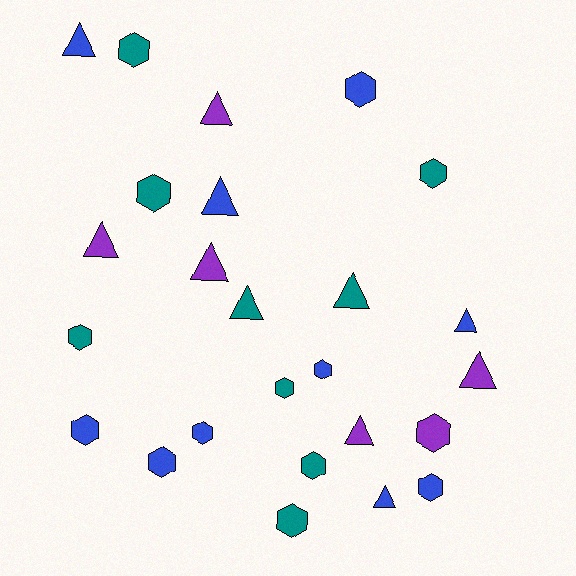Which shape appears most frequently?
Hexagon, with 14 objects.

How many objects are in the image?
There are 25 objects.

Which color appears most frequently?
Blue, with 10 objects.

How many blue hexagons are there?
There are 6 blue hexagons.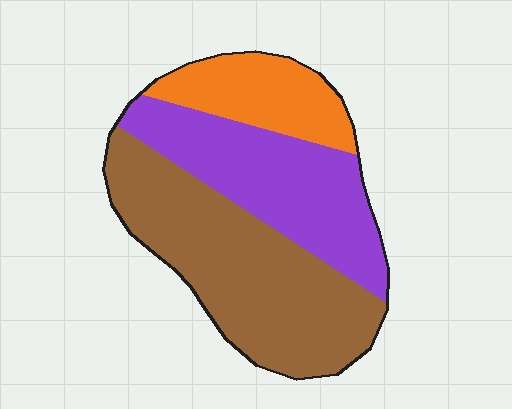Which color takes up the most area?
Brown, at roughly 50%.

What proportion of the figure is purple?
Purple takes up about one third (1/3) of the figure.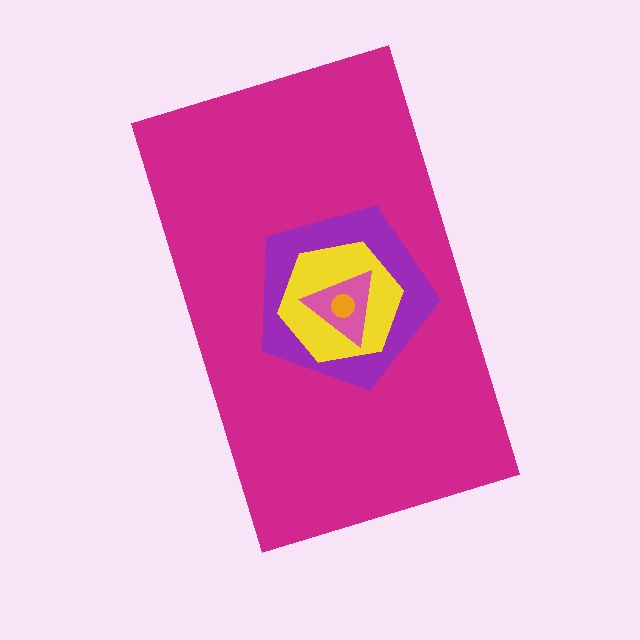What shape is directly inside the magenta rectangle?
The purple pentagon.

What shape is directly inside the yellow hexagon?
The pink triangle.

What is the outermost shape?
The magenta rectangle.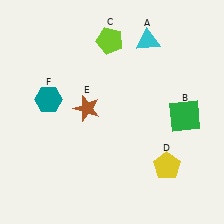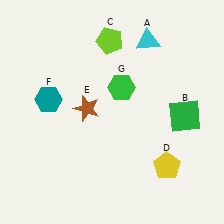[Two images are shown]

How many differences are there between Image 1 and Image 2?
There is 1 difference between the two images.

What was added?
A green hexagon (G) was added in Image 2.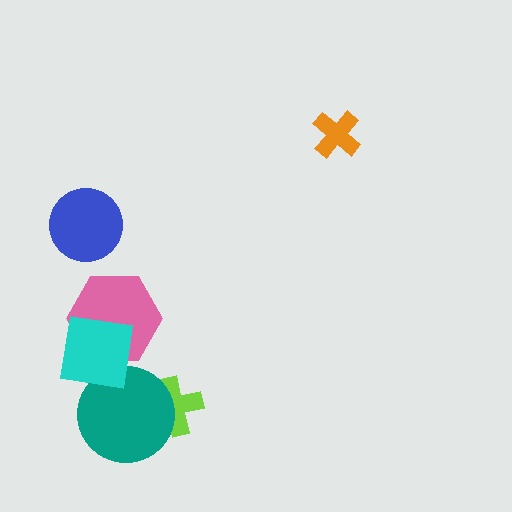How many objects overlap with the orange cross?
0 objects overlap with the orange cross.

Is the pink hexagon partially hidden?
Yes, it is partially covered by another shape.